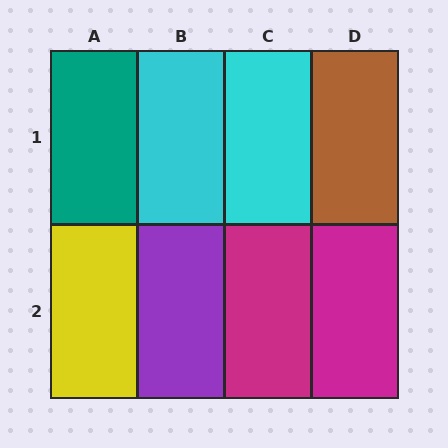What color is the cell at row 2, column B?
Purple.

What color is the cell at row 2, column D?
Magenta.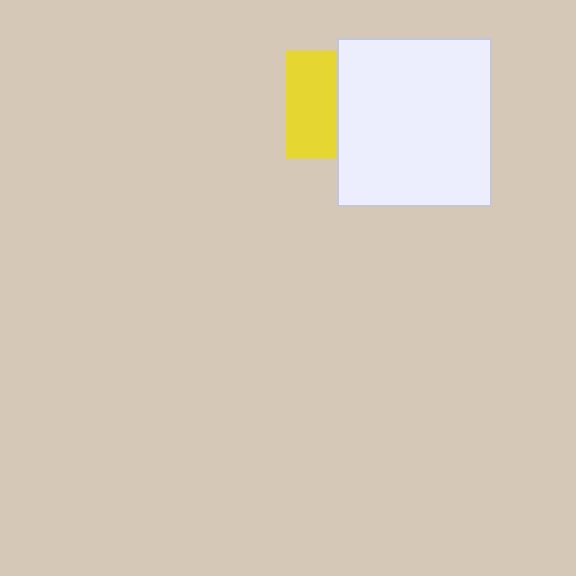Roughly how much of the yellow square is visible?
About half of it is visible (roughly 48%).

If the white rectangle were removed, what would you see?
You would see the complete yellow square.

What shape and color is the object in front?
The object in front is a white rectangle.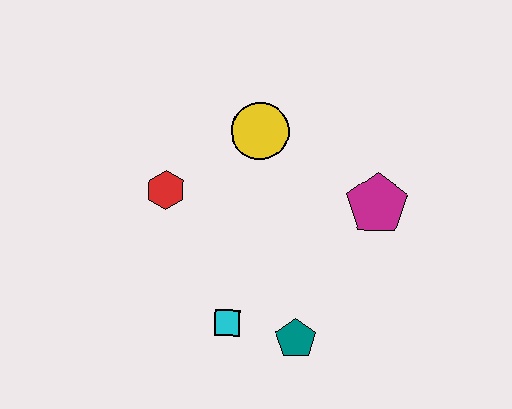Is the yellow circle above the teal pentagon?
Yes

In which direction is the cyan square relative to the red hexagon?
The cyan square is below the red hexagon.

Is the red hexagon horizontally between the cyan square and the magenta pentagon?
No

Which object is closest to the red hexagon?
The yellow circle is closest to the red hexagon.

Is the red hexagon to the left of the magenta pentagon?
Yes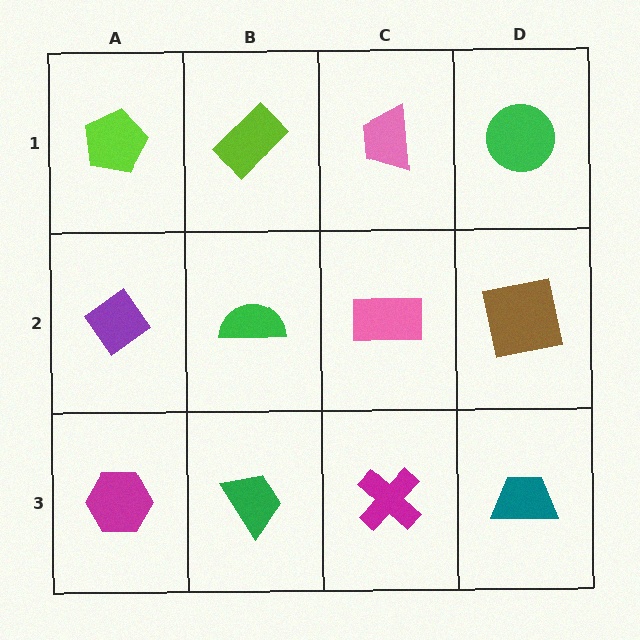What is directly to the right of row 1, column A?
A lime rectangle.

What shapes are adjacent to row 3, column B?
A green semicircle (row 2, column B), a magenta hexagon (row 3, column A), a magenta cross (row 3, column C).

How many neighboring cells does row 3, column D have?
2.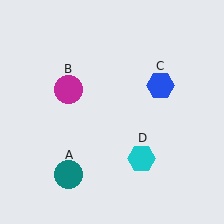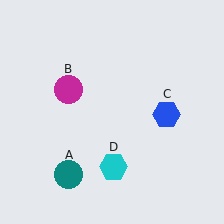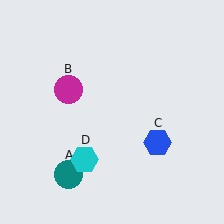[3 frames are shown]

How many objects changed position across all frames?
2 objects changed position: blue hexagon (object C), cyan hexagon (object D).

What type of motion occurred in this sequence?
The blue hexagon (object C), cyan hexagon (object D) rotated clockwise around the center of the scene.